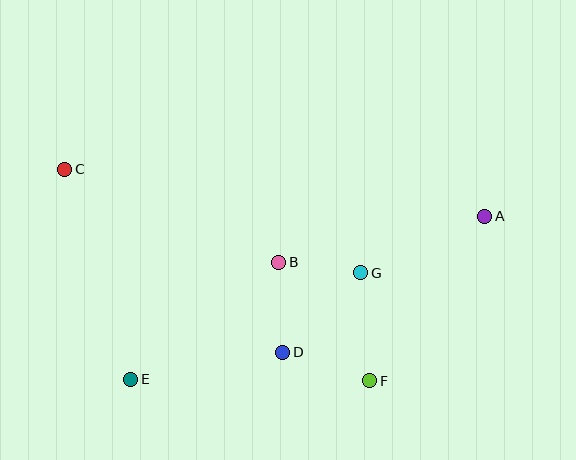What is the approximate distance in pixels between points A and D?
The distance between A and D is approximately 243 pixels.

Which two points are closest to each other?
Points B and G are closest to each other.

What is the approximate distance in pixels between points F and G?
The distance between F and G is approximately 108 pixels.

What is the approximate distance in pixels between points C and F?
The distance between C and F is approximately 371 pixels.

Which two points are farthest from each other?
Points A and C are farthest from each other.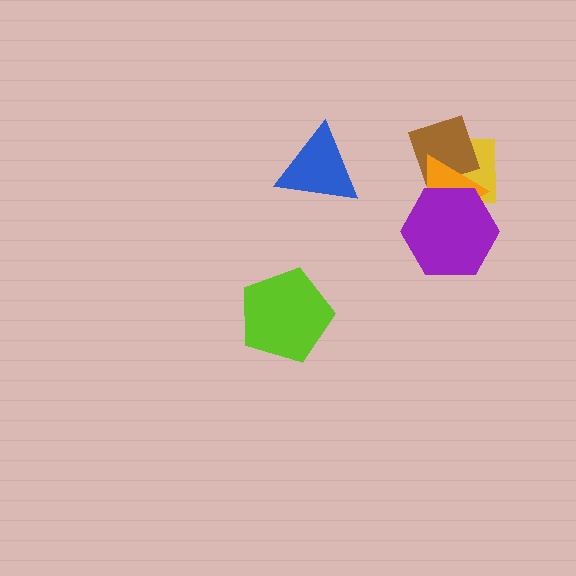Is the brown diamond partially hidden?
Yes, it is partially covered by another shape.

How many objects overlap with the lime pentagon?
0 objects overlap with the lime pentagon.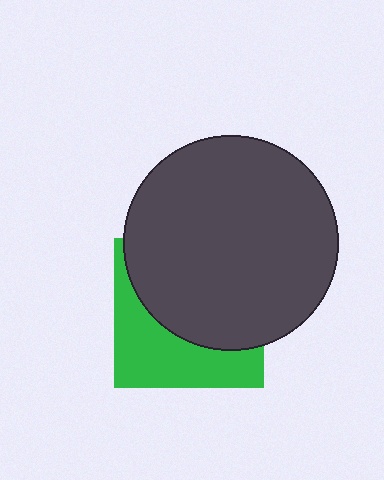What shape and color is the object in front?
The object in front is a dark gray circle.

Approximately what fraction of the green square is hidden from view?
Roughly 60% of the green square is hidden behind the dark gray circle.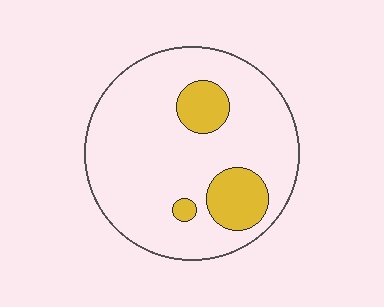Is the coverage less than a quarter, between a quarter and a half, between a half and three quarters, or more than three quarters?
Less than a quarter.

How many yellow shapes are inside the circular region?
3.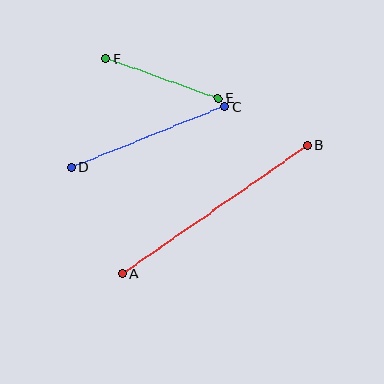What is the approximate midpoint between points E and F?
The midpoint is at approximately (162, 79) pixels.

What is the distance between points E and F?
The distance is approximately 119 pixels.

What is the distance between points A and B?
The distance is approximately 225 pixels.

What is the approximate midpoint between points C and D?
The midpoint is at approximately (148, 137) pixels.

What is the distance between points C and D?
The distance is approximately 164 pixels.